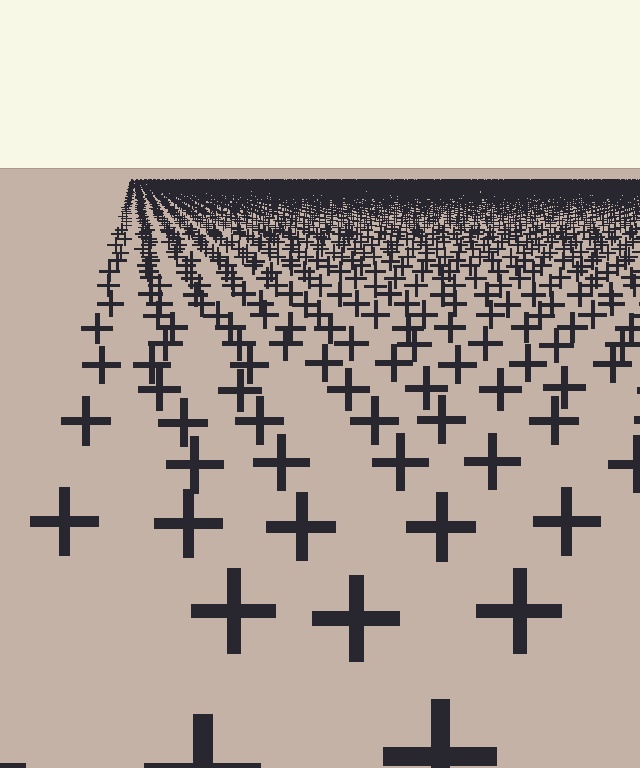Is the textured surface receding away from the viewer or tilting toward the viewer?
The surface is receding away from the viewer. Texture elements get smaller and denser toward the top.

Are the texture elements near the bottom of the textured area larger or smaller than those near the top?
Larger. Near the bottom, elements are closer to the viewer and appear at a bigger on-screen size.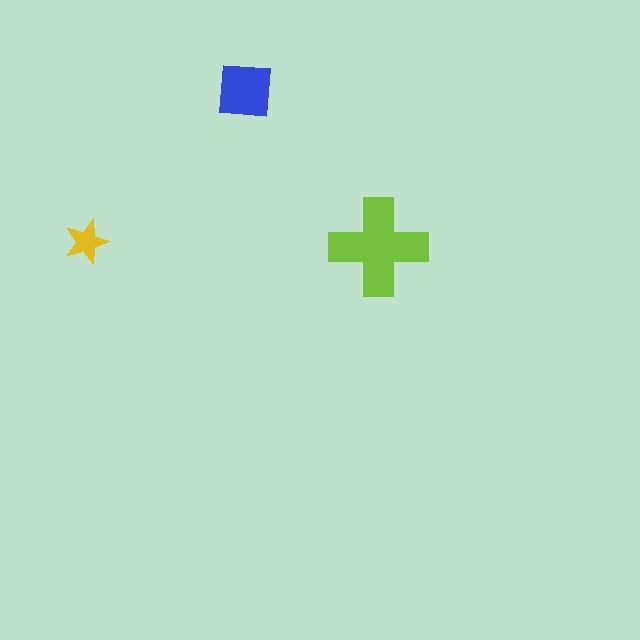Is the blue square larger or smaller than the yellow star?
Larger.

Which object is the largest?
The lime cross.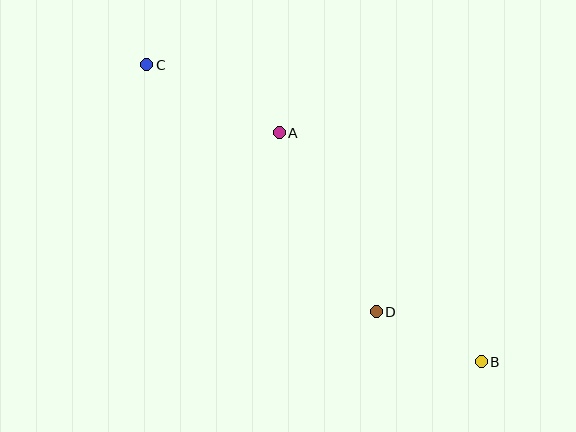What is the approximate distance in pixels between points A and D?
The distance between A and D is approximately 204 pixels.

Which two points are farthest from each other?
Points B and C are farthest from each other.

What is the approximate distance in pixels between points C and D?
The distance between C and D is approximately 337 pixels.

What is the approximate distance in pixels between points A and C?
The distance between A and C is approximately 149 pixels.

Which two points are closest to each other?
Points B and D are closest to each other.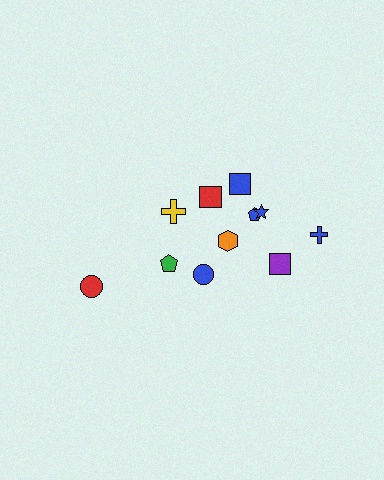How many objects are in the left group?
There are 4 objects.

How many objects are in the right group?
There are 7 objects.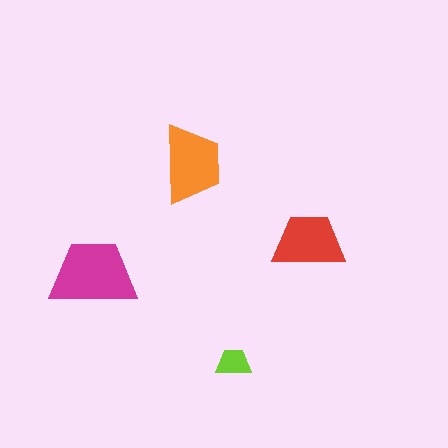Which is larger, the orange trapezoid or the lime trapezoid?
The orange one.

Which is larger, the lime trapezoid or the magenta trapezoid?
The magenta one.